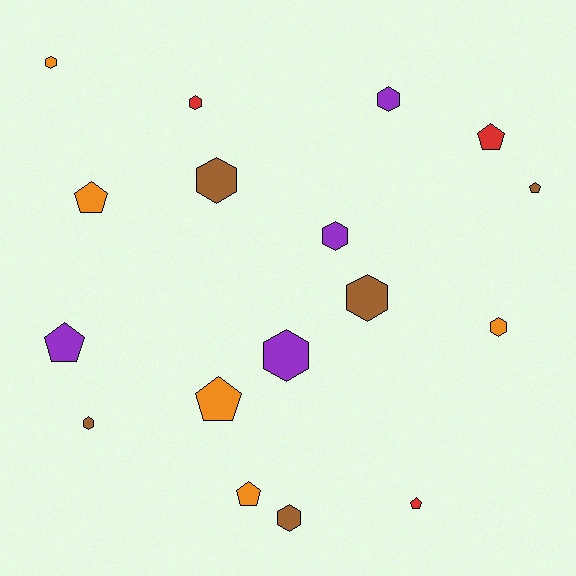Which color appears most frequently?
Orange, with 5 objects.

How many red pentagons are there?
There are 2 red pentagons.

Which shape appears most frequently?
Hexagon, with 10 objects.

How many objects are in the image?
There are 17 objects.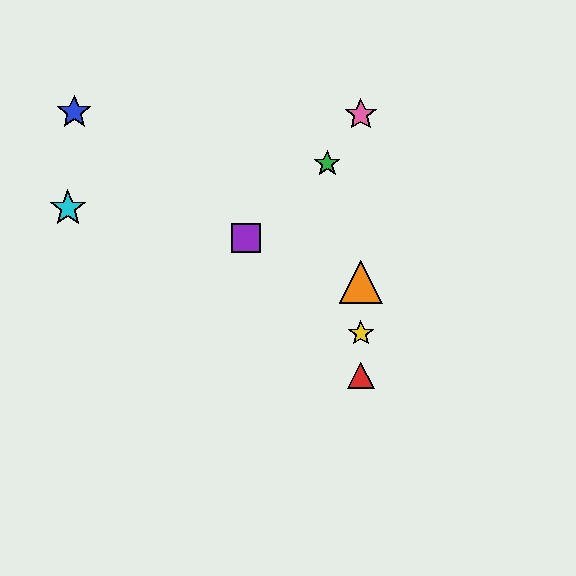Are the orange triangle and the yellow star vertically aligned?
Yes, both are at x≈361.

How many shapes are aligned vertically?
4 shapes (the red triangle, the yellow star, the orange triangle, the pink star) are aligned vertically.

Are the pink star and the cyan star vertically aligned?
No, the pink star is at x≈361 and the cyan star is at x≈68.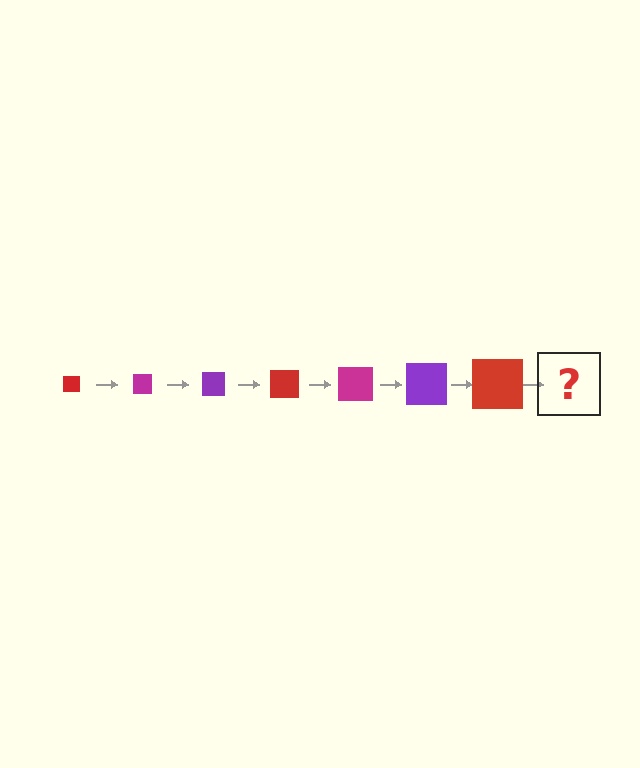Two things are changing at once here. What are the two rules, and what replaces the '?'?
The two rules are that the square grows larger each step and the color cycles through red, magenta, and purple. The '?' should be a magenta square, larger than the previous one.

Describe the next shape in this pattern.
It should be a magenta square, larger than the previous one.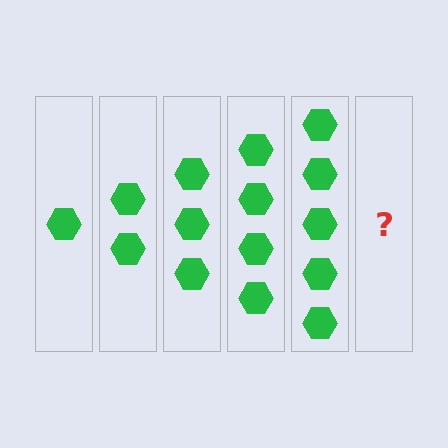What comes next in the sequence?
The next element should be 6 hexagons.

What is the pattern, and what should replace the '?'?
The pattern is that each step adds one more hexagon. The '?' should be 6 hexagons.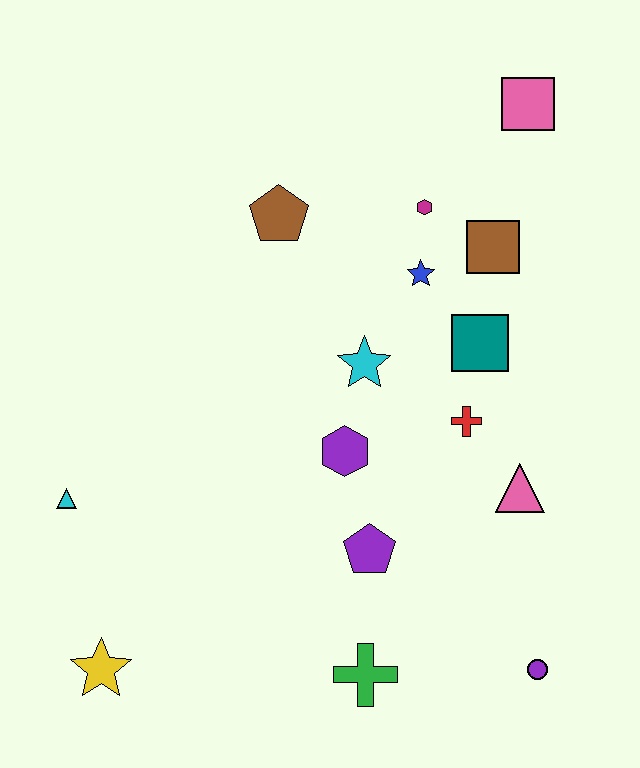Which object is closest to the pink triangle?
The red cross is closest to the pink triangle.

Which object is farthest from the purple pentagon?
The pink square is farthest from the purple pentagon.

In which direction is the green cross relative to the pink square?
The green cross is below the pink square.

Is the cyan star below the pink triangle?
No